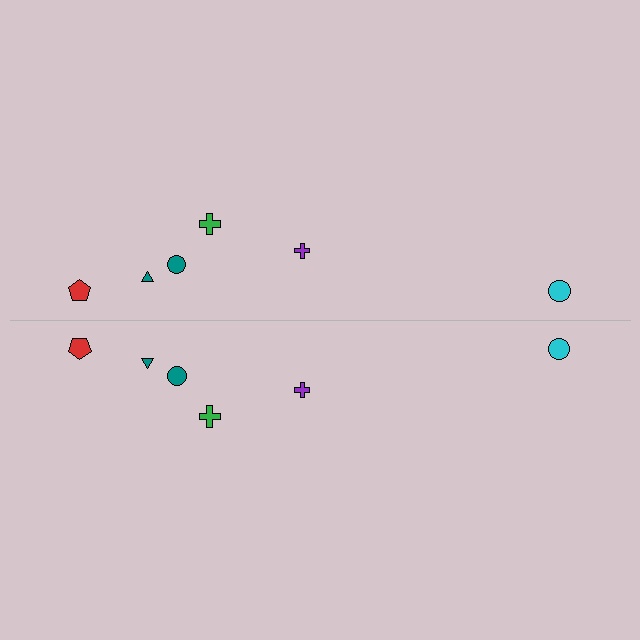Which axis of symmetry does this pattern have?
The pattern has a horizontal axis of symmetry running through the center of the image.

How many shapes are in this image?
There are 12 shapes in this image.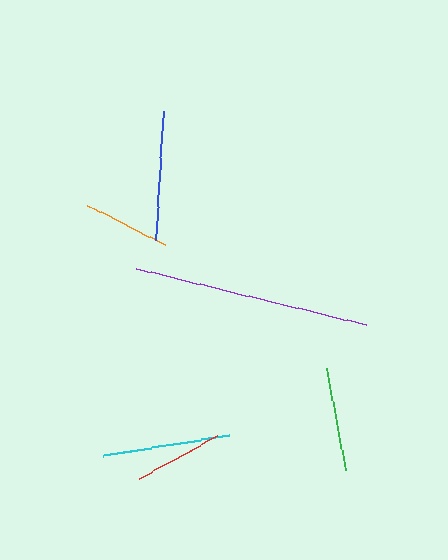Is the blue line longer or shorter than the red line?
The blue line is longer than the red line.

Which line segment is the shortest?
The orange line is the shortest at approximately 88 pixels.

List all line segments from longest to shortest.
From longest to shortest: purple, blue, cyan, green, red, orange.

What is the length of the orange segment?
The orange segment is approximately 88 pixels long.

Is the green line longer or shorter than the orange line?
The green line is longer than the orange line.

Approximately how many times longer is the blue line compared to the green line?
The blue line is approximately 1.2 times the length of the green line.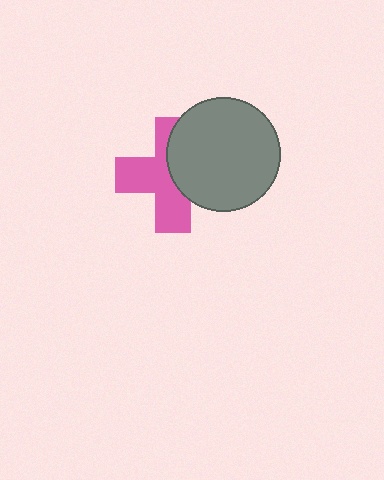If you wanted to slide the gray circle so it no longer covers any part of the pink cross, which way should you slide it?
Slide it right — that is the most direct way to separate the two shapes.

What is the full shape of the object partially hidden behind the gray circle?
The partially hidden object is a pink cross.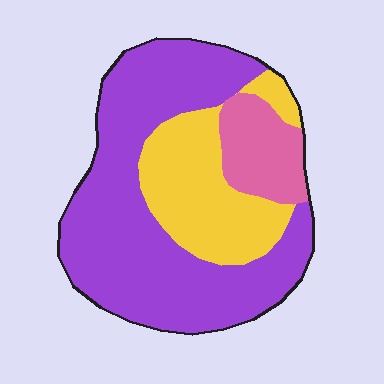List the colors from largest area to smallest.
From largest to smallest: purple, yellow, pink.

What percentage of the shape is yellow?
Yellow takes up about one quarter (1/4) of the shape.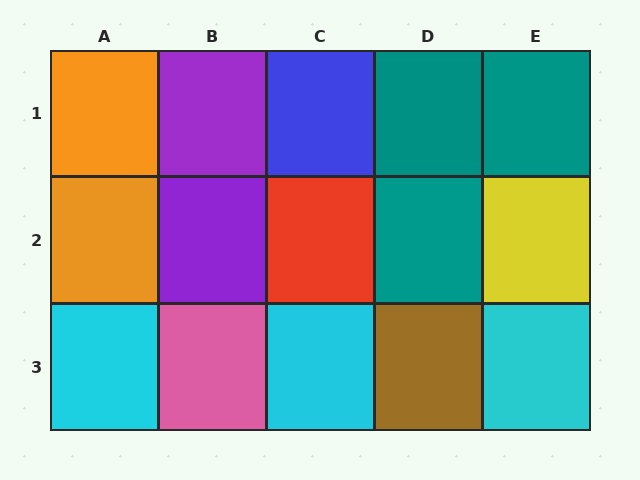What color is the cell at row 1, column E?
Teal.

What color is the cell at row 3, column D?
Brown.